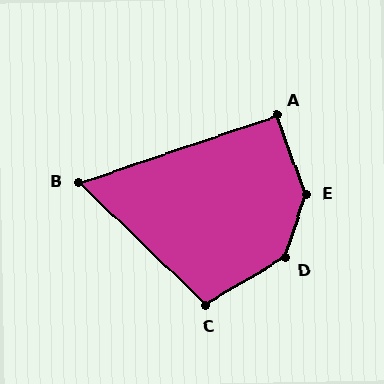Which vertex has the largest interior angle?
E, at approximately 141 degrees.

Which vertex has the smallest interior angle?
B, at approximately 63 degrees.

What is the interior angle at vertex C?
Approximately 105 degrees (obtuse).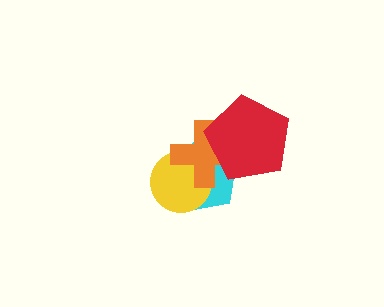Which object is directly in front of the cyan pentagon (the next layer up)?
The yellow circle is directly in front of the cyan pentagon.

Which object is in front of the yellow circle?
The orange cross is in front of the yellow circle.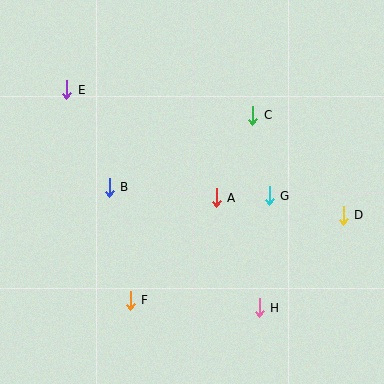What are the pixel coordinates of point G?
Point G is at (269, 196).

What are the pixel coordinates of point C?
Point C is at (253, 115).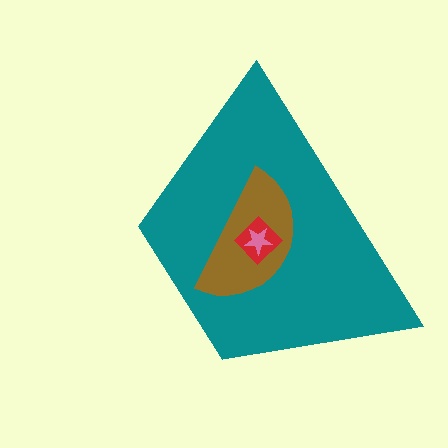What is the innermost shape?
The pink star.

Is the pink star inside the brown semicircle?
Yes.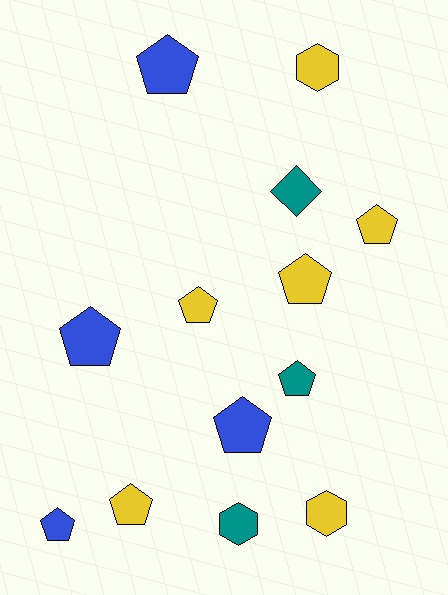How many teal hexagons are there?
There is 1 teal hexagon.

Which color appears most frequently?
Yellow, with 6 objects.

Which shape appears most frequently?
Pentagon, with 9 objects.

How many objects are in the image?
There are 13 objects.